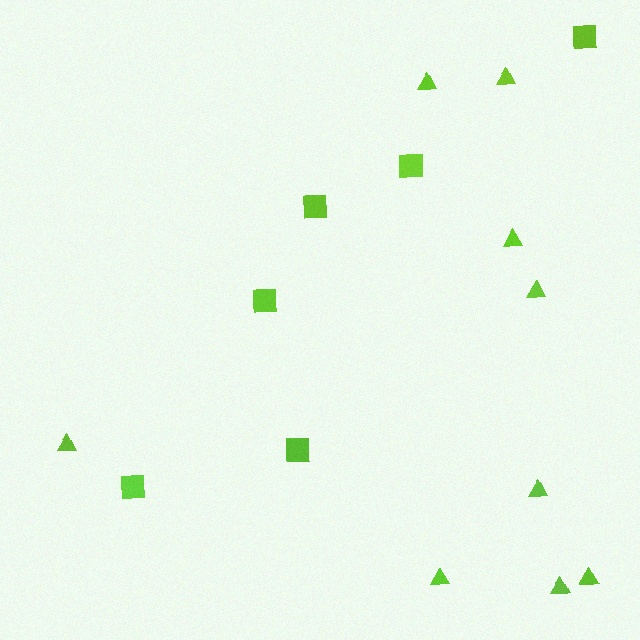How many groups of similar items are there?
There are 2 groups: one group of triangles (9) and one group of squares (6).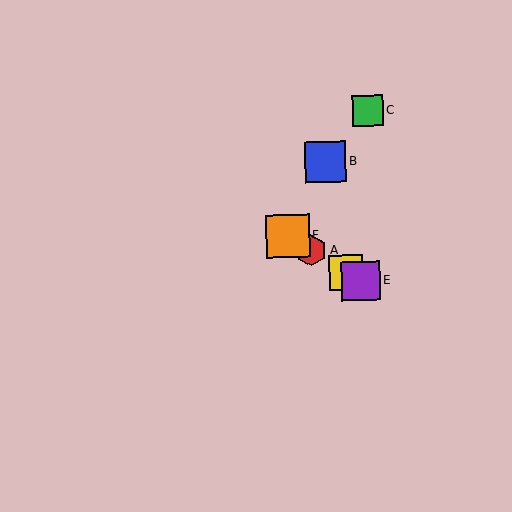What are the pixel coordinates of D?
Object D is at (346, 272).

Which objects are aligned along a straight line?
Objects A, D, E, F are aligned along a straight line.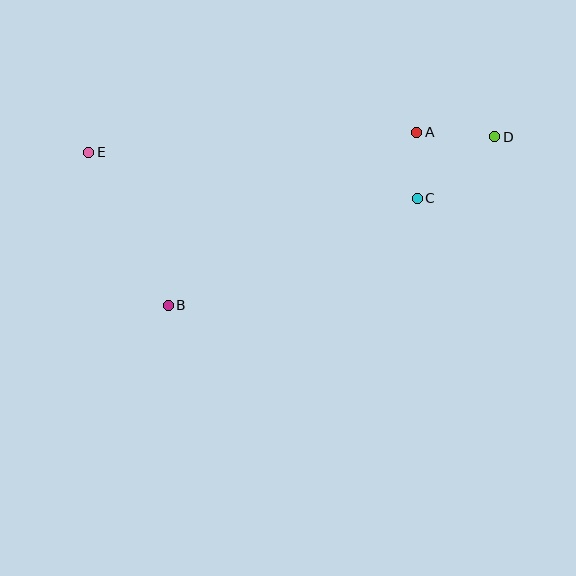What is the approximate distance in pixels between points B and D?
The distance between B and D is approximately 367 pixels.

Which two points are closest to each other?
Points A and C are closest to each other.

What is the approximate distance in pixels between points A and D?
The distance between A and D is approximately 78 pixels.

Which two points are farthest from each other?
Points D and E are farthest from each other.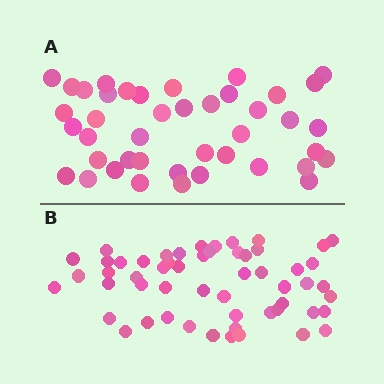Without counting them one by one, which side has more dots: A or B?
Region B (the bottom region) has more dots.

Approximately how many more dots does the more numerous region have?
Region B has approximately 15 more dots than region A.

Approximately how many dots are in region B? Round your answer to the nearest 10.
About 60 dots. (The exact count is 55, which rounds to 60.)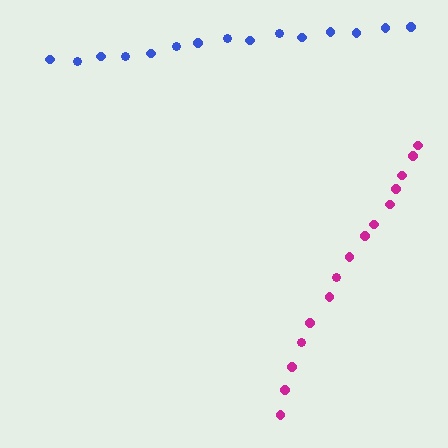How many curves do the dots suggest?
There are 2 distinct paths.